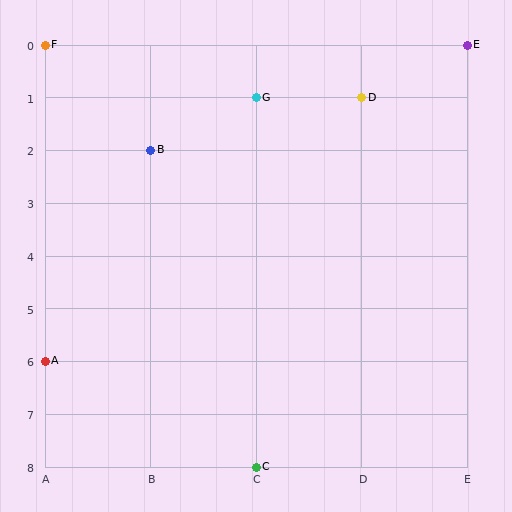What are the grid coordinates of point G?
Point G is at grid coordinates (C, 1).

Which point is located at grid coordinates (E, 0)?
Point E is at (E, 0).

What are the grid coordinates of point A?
Point A is at grid coordinates (A, 6).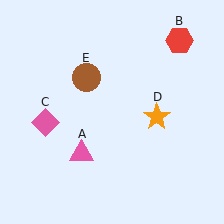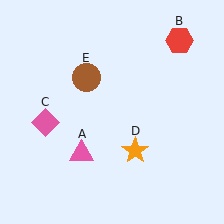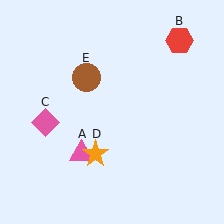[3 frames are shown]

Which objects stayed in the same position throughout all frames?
Pink triangle (object A) and red hexagon (object B) and pink diamond (object C) and brown circle (object E) remained stationary.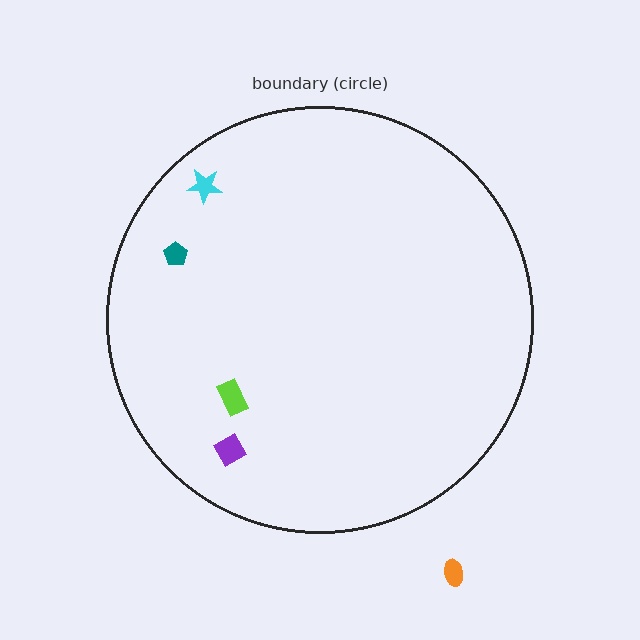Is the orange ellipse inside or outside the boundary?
Outside.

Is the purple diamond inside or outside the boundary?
Inside.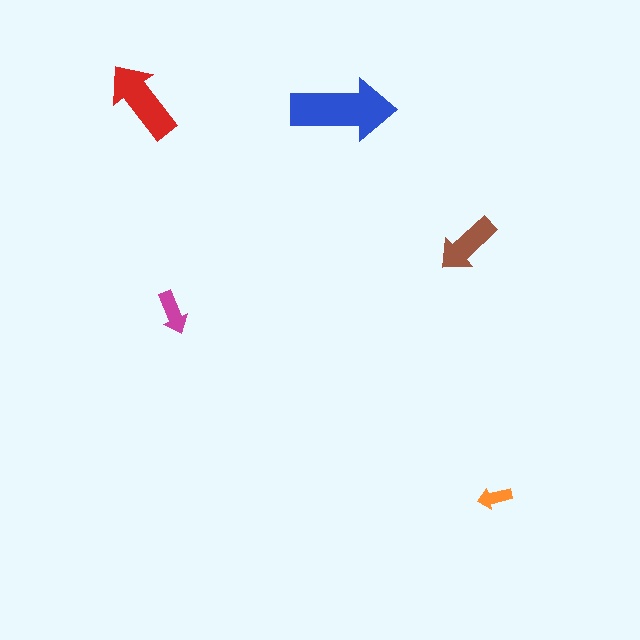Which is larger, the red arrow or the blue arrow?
The blue one.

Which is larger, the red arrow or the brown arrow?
The red one.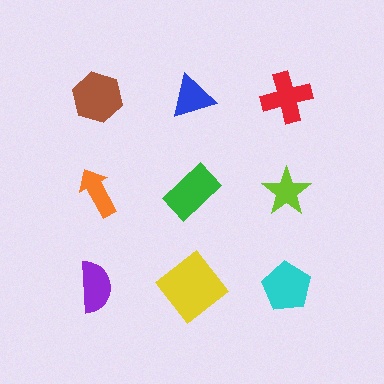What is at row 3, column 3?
A cyan pentagon.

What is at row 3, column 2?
A yellow diamond.